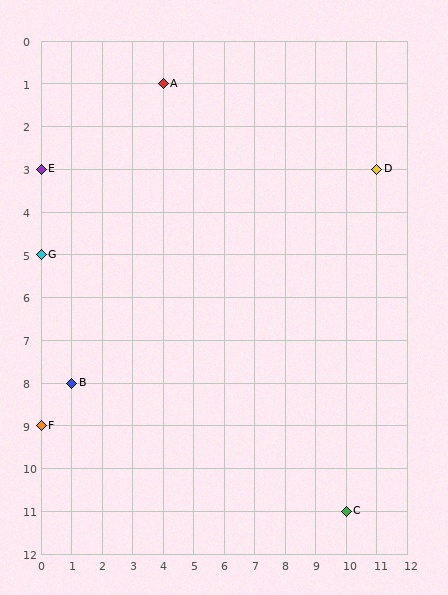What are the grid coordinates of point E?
Point E is at grid coordinates (0, 3).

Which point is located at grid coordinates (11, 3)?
Point D is at (11, 3).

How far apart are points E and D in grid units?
Points E and D are 11 columns apart.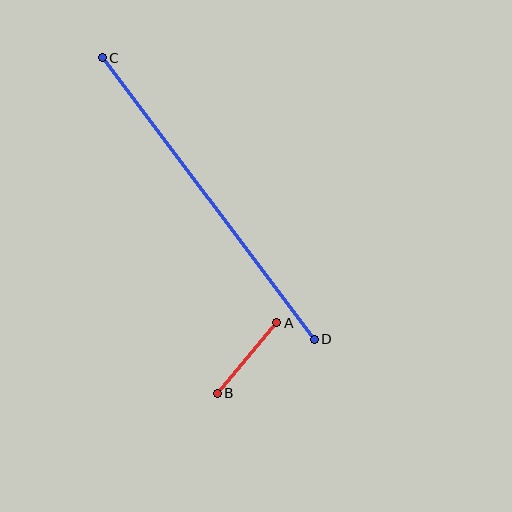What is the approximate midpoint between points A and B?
The midpoint is at approximately (247, 358) pixels.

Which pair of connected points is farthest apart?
Points C and D are farthest apart.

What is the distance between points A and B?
The distance is approximately 92 pixels.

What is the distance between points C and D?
The distance is approximately 352 pixels.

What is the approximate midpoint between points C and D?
The midpoint is at approximately (208, 198) pixels.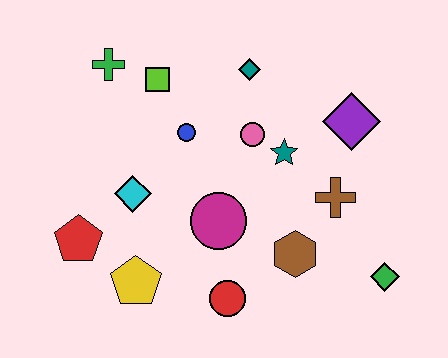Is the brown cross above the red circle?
Yes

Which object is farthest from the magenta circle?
The green cross is farthest from the magenta circle.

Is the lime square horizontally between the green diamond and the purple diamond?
No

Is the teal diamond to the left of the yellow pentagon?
No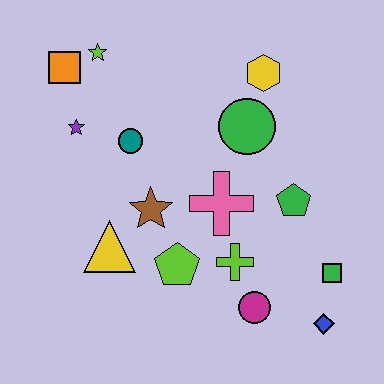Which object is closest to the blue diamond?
The green square is closest to the blue diamond.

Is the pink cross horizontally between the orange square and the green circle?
Yes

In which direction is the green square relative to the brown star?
The green square is to the right of the brown star.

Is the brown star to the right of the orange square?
Yes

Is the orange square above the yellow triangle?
Yes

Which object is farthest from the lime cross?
The orange square is farthest from the lime cross.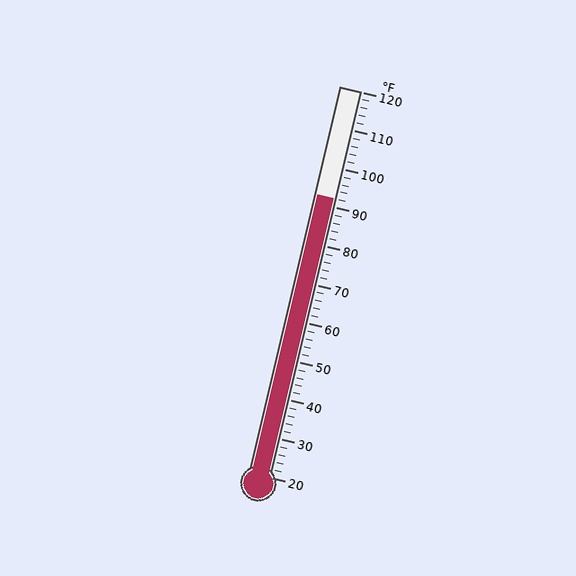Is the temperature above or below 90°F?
The temperature is above 90°F.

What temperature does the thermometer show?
The thermometer shows approximately 92°F.